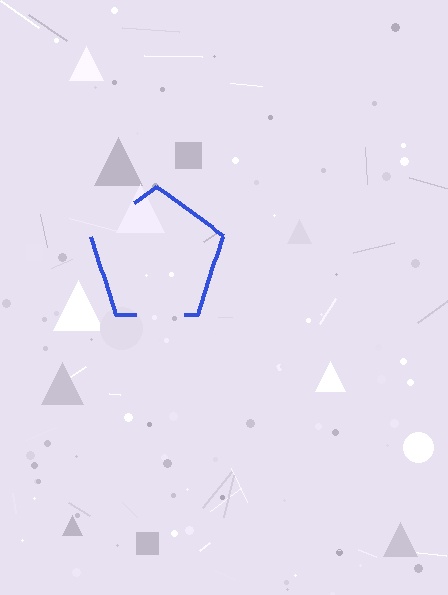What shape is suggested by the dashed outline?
The dashed outline suggests a pentagon.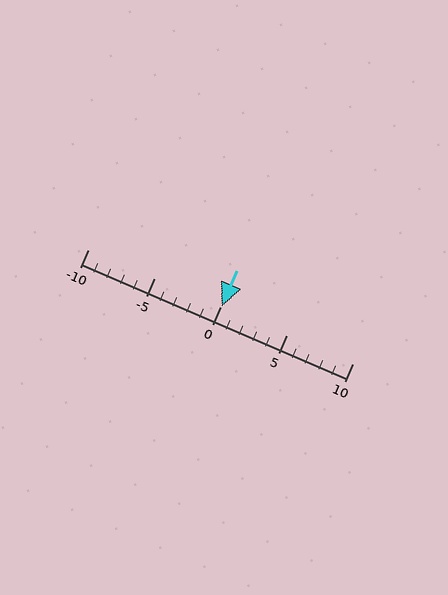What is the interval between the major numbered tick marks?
The major tick marks are spaced 5 units apart.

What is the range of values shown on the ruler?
The ruler shows values from -10 to 10.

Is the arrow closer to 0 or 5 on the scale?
The arrow is closer to 0.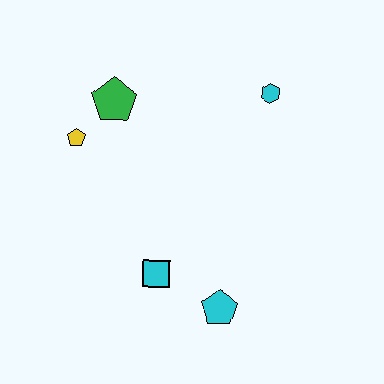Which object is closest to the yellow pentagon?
The green pentagon is closest to the yellow pentagon.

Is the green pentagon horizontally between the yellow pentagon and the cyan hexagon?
Yes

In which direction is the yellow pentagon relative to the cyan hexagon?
The yellow pentagon is to the left of the cyan hexagon.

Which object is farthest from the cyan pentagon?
The green pentagon is farthest from the cyan pentagon.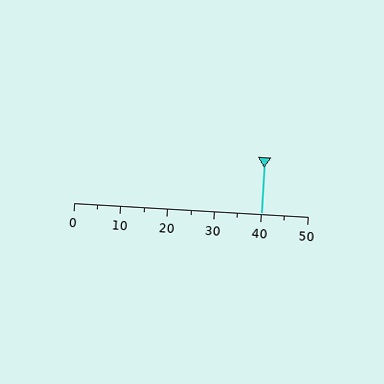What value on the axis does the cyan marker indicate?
The marker indicates approximately 40.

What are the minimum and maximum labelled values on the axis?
The axis runs from 0 to 50.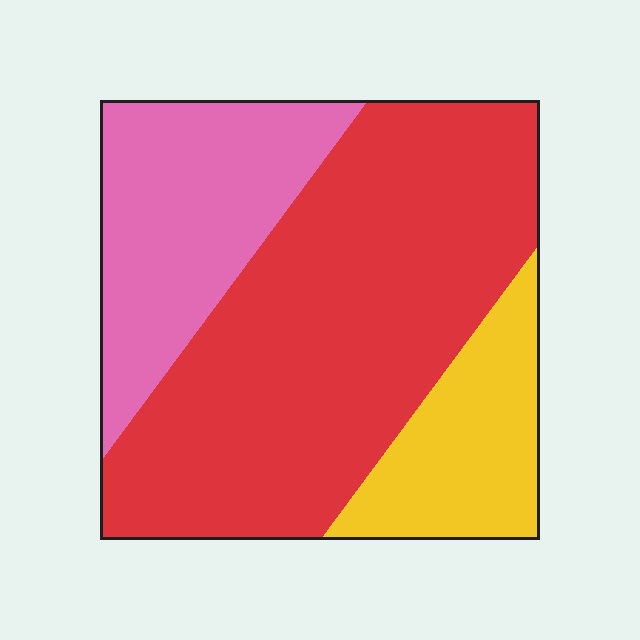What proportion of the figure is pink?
Pink takes up between a sixth and a third of the figure.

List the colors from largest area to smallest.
From largest to smallest: red, pink, yellow.